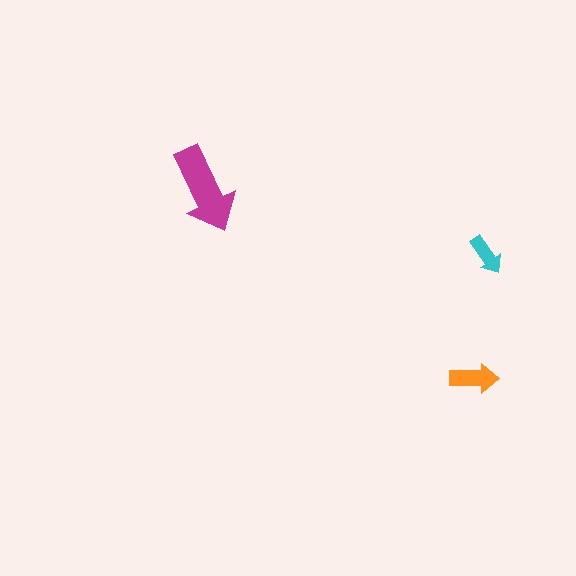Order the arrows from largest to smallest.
the magenta one, the orange one, the cyan one.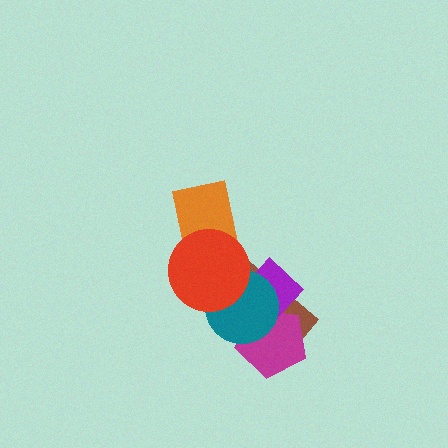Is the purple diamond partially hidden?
Yes, it is partially covered by another shape.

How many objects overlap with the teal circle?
4 objects overlap with the teal circle.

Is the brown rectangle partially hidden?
Yes, it is partially covered by another shape.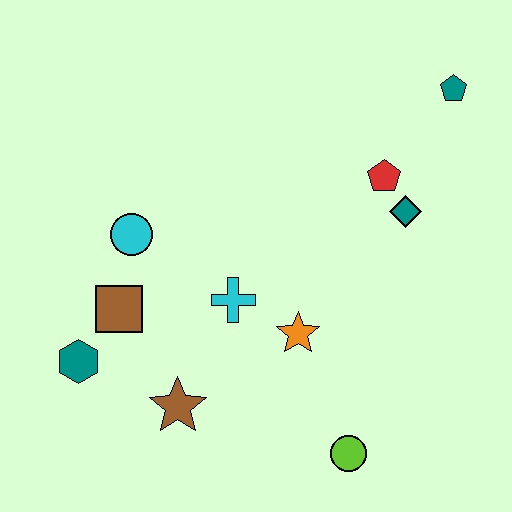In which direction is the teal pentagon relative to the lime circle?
The teal pentagon is above the lime circle.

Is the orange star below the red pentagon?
Yes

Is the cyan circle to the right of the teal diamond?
No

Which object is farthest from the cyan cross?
The teal pentagon is farthest from the cyan cross.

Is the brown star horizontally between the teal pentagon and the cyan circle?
Yes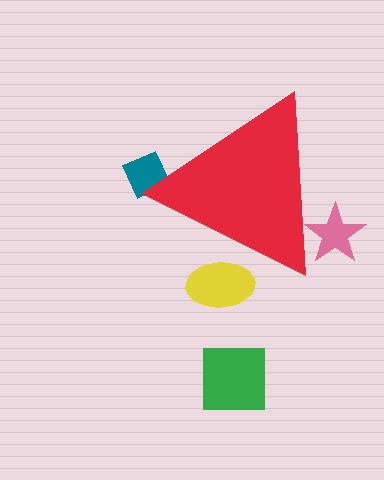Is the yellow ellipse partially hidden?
Yes, the yellow ellipse is partially hidden behind the red triangle.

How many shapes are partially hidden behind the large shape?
3 shapes are partially hidden.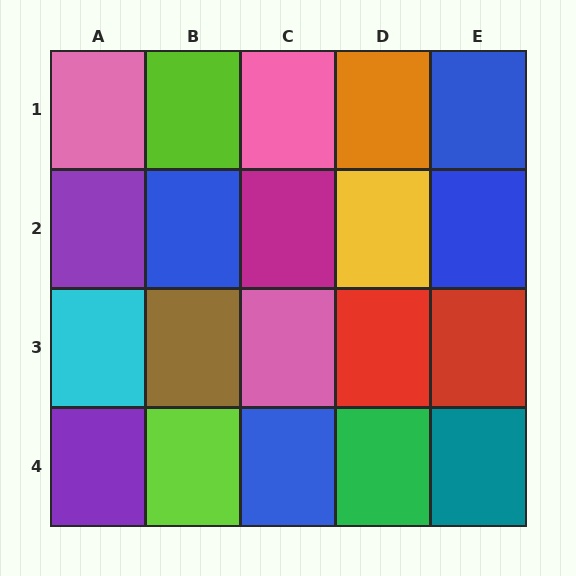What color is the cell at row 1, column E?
Blue.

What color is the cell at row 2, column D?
Yellow.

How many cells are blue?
4 cells are blue.